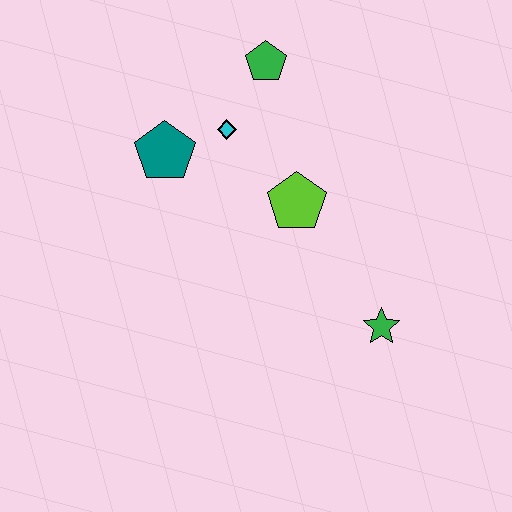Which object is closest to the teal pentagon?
The cyan diamond is closest to the teal pentagon.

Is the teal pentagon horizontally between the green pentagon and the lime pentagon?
No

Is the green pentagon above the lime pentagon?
Yes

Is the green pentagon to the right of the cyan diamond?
Yes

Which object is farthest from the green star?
The green pentagon is farthest from the green star.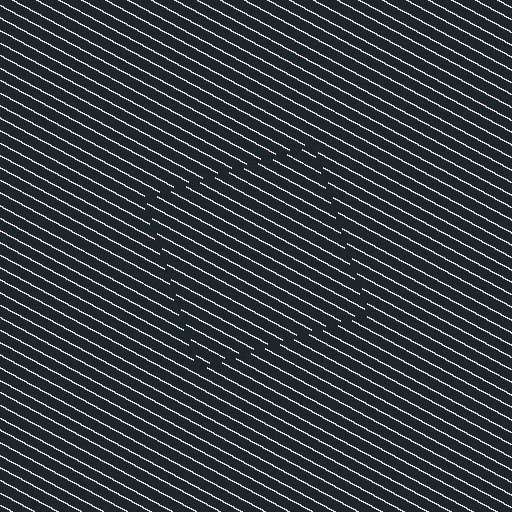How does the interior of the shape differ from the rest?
The interior of the shape contains the same grating, shifted by half a period — the contour is defined by the phase discontinuity where line-ends from the inner and outer gratings abut.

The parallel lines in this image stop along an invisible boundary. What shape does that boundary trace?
An illusory square. The interior of the shape contains the same grating, shifted by half a period — the contour is defined by the phase discontinuity where line-ends from the inner and outer gratings abut.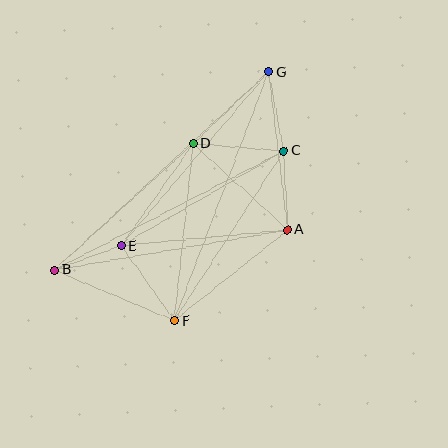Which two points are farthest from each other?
Points B and G are farthest from each other.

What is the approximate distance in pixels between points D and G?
The distance between D and G is approximately 104 pixels.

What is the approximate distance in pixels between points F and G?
The distance between F and G is approximately 266 pixels.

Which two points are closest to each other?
Points B and E are closest to each other.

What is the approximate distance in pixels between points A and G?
The distance between A and G is approximately 159 pixels.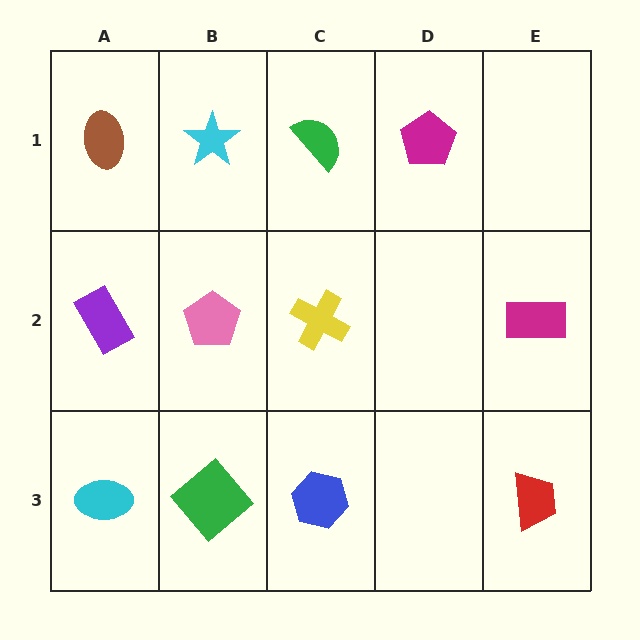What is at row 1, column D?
A magenta pentagon.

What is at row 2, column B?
A pink pentagon.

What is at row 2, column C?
A yellow cross.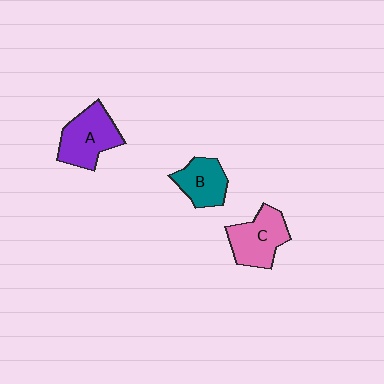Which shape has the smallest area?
Shape B (teal).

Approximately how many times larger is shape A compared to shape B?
Approximately 1.3 times.